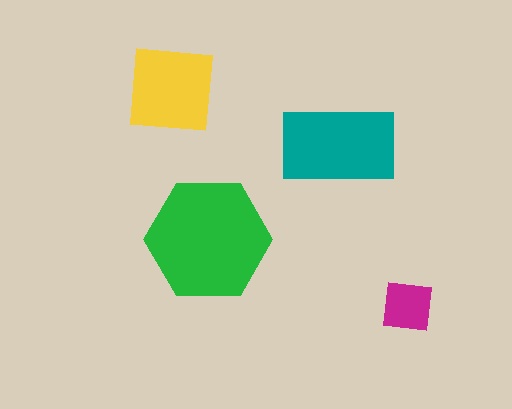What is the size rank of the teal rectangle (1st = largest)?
2nd.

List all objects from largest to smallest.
The green hexagon, the teal rectangle, the yellow square, the magenta square.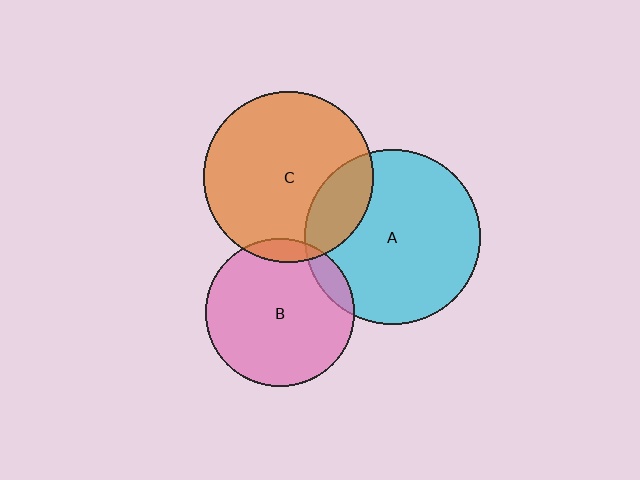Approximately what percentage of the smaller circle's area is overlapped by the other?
Approximately 10%.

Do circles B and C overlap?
Yes.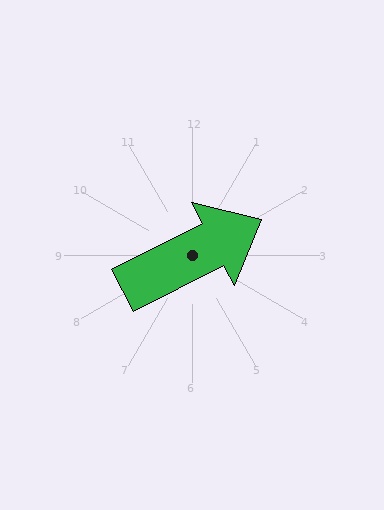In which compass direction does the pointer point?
Northeast.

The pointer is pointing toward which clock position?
Roughly 2 o'clock.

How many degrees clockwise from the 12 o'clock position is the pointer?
Approximately 63 degrees.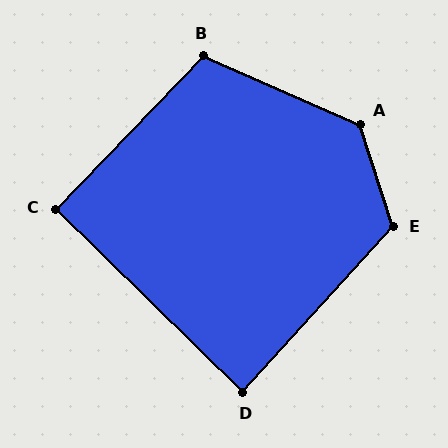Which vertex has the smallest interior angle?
D, at approximately 88 degrees.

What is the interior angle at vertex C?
Approximately 90 degrees (approximately right).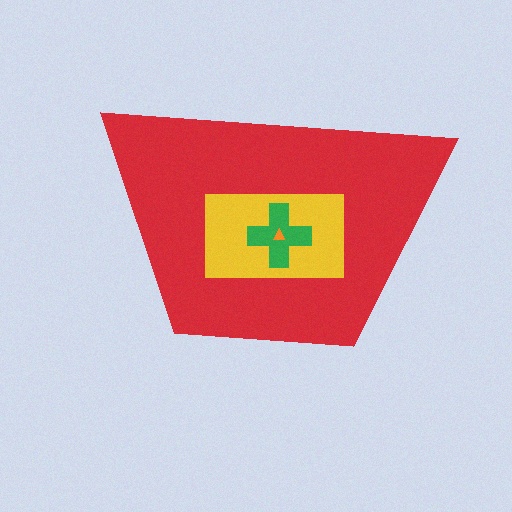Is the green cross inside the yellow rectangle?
Yes.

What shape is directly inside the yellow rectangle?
The green cross.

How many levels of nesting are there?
4.